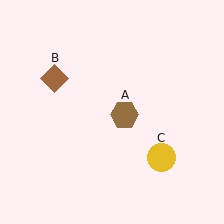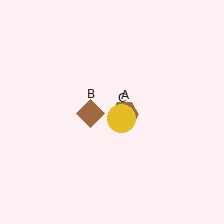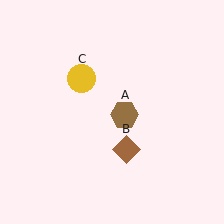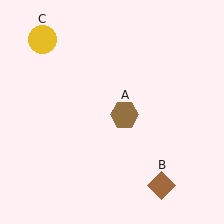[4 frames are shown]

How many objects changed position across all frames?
2 objects changed position: brown diamond (object B), yellow circle (object C).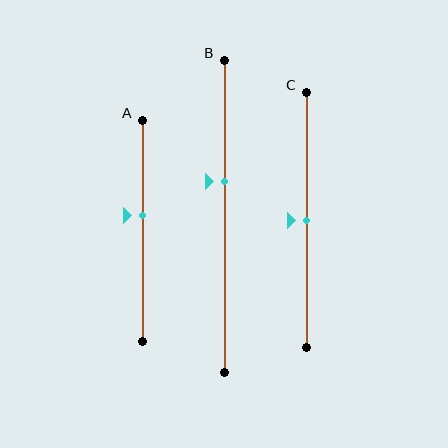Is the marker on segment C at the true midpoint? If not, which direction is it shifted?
Yes, the marker on segment C is at the true midpoint.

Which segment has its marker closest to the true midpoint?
Segment C has its marker closest to the true midpoint.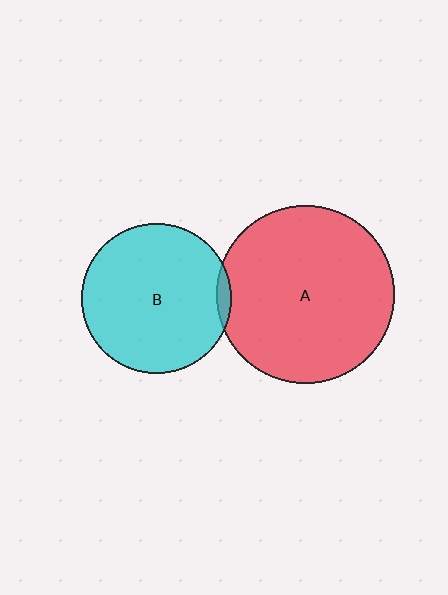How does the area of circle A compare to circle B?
Approximately 1.4 times.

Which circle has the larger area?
Circle A (red).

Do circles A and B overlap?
Yes.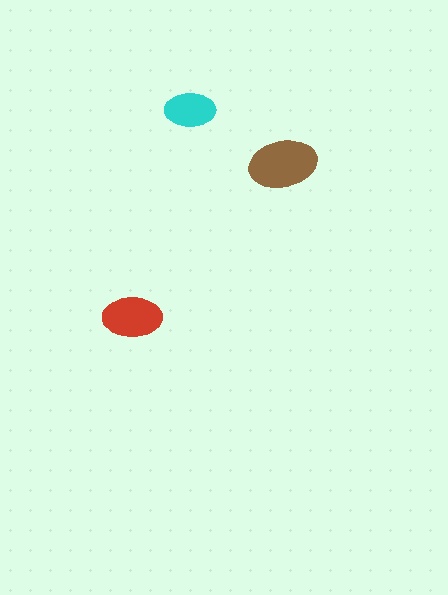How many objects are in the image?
There are 3 objects in the image.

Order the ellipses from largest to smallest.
the brown one, the red one, the cyan one.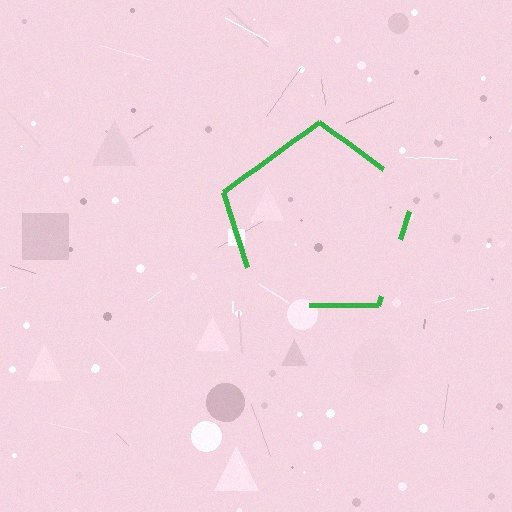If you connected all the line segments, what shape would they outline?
They would outline a pentagon.